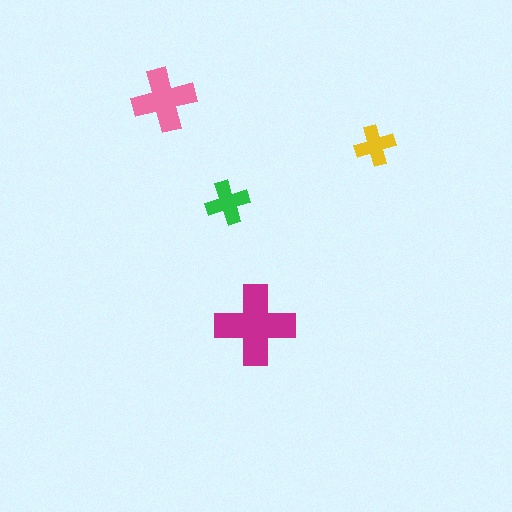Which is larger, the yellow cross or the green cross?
The green one.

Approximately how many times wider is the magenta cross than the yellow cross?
About 2 times wider.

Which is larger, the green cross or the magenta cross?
The magenta one.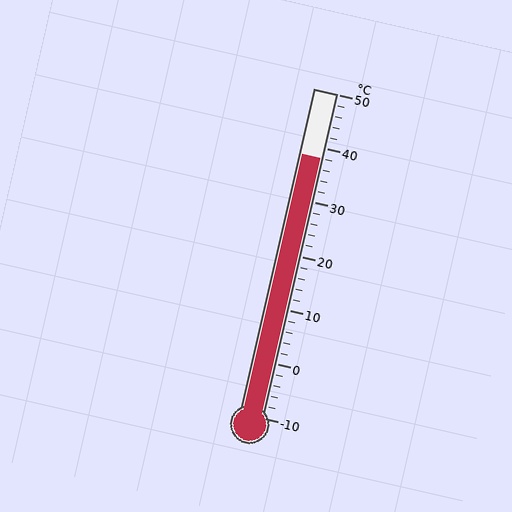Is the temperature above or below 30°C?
The temperature is above 30°C.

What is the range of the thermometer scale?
The thermometer scale ranges from -10°C to 50°C.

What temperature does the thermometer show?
The thermometer shows approximately 38°C.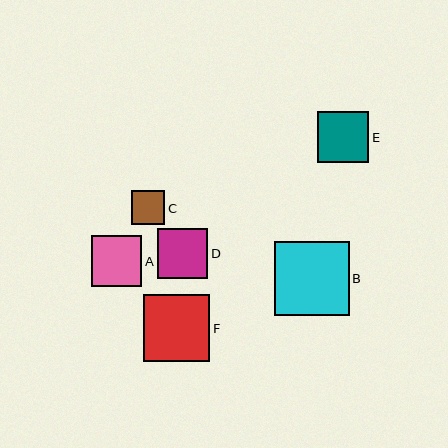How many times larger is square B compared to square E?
Square B is approximately 1.4 times the size of square E.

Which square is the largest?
Square B is the largest with a size of approximately 74 pixels.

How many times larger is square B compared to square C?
Square B is approximately 2.2 times the size of square C.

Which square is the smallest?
Square C is the smallest with a size of approximately 34 pixels.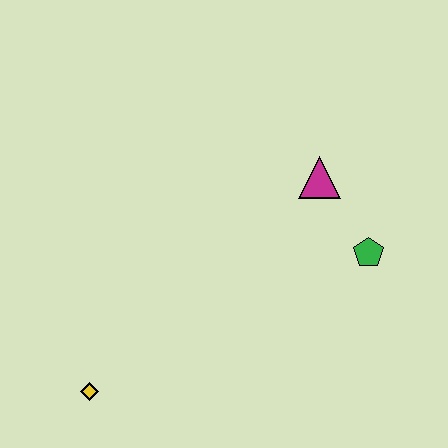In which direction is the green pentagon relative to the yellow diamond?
The green pentagon is to the right of the yellow diamond.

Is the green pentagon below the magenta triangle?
Yes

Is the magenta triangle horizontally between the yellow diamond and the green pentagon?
Yes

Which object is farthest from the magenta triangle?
The yellow diamond is farthest from the magenta triangle.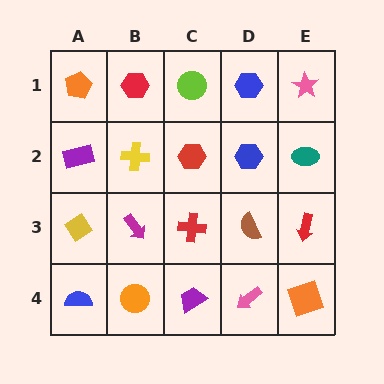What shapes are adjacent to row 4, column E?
A red arrow (row 3, column E), a pink arrow (row 4, column D).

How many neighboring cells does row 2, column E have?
3.